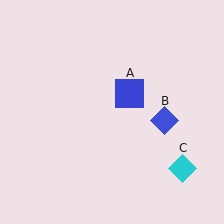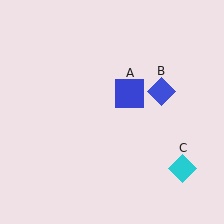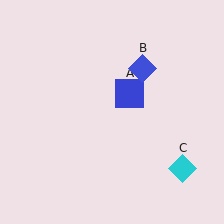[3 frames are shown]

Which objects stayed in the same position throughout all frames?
Blue square (object A) and cyan diamond (object C) remained stationary.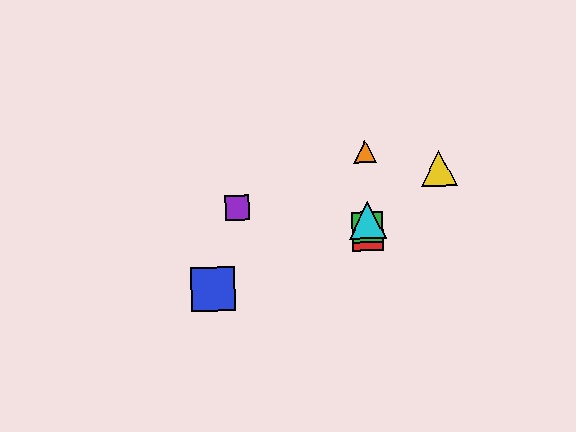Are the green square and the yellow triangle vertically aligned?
No, the green square is at x≈367 and the yellow triangle is at x≈439.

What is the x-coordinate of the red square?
The red square is at x≈368.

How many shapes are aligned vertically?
4 shapes (the red square, the green square, the orange triangle, the cyan triangle) are aligned vertically.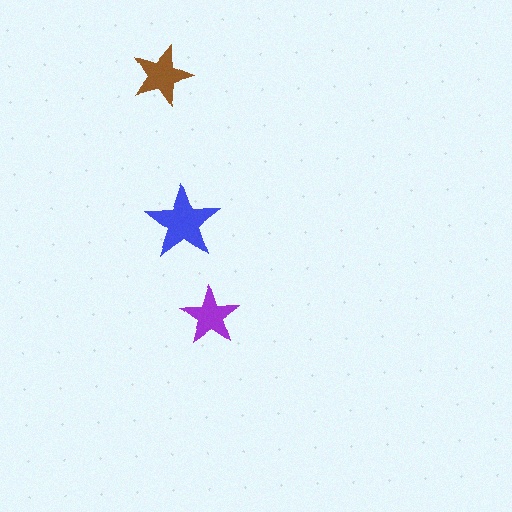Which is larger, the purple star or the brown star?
The brown one.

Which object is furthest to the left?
The brown star is leftmost.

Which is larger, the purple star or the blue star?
The blue one.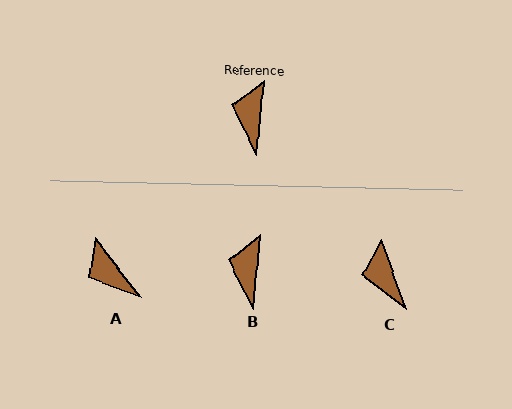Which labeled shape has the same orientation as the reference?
B.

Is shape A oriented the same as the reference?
No, it is off by about 43 degrees.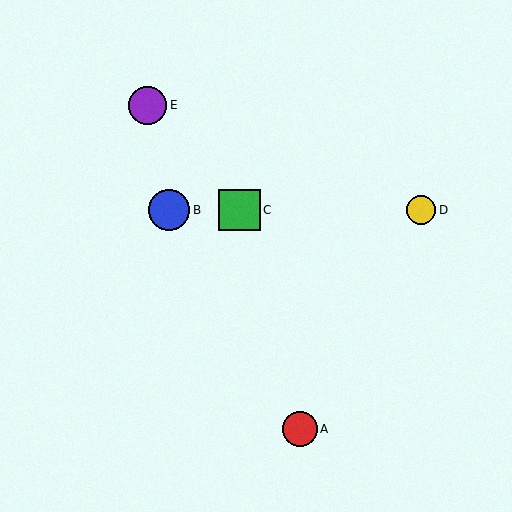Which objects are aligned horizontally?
Objects B, C, D are aligned horizontally.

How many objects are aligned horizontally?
3 objects (B, C, D) are aligned horizontally.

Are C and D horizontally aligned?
Yes, both are at y≈210.